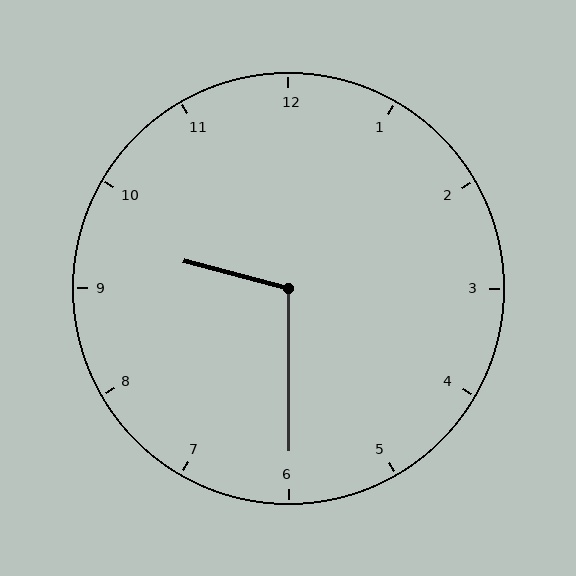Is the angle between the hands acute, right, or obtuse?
It is obtuse.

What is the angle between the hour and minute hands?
Approximately 105 degrees.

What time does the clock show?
9:30.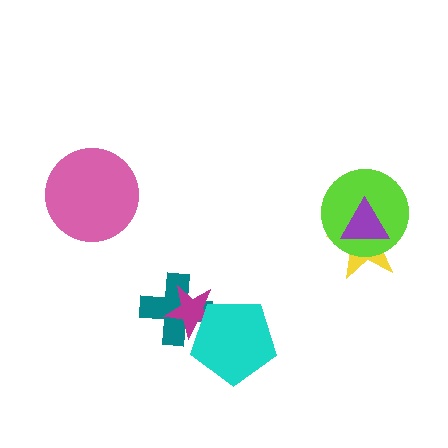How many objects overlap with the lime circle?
2 objects overlap with the lime circle.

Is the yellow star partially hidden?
Yes, it is partially covered by another shape.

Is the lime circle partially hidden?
Yes, it is partially covered by another shape.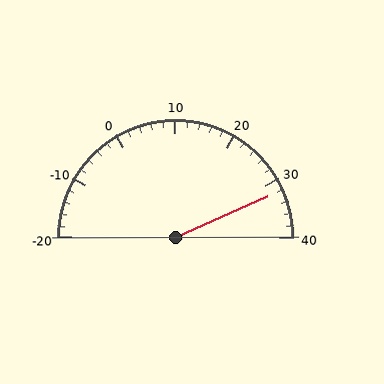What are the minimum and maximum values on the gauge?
The gauge ranges from -20 to 40.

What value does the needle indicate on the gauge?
The needle indicates approximately 32.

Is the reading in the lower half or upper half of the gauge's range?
The reading is in the upper half of the range (-20 to 40).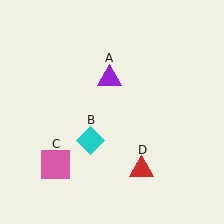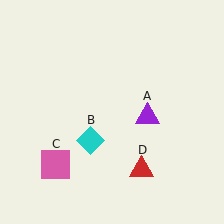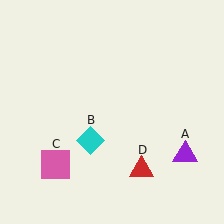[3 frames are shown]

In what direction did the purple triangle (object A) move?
The purple triangle (object A) moved down and to the right.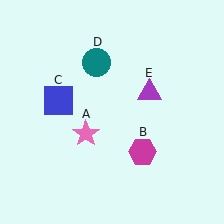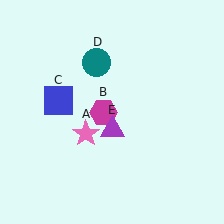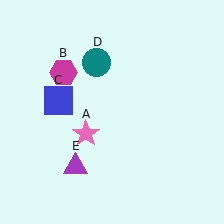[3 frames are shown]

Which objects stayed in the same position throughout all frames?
Pink star (object A) and blue square (object C) and teal circle (object D) remained stationary.